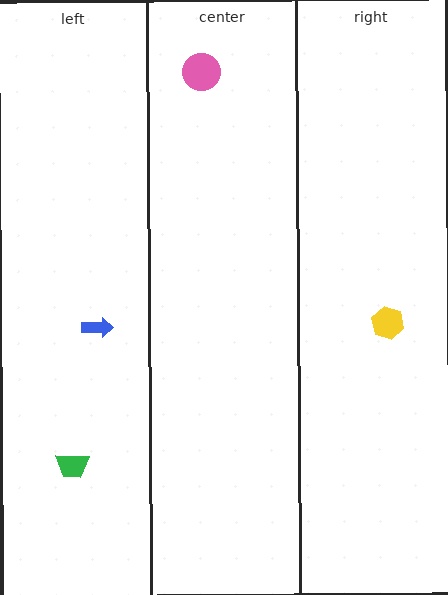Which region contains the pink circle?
The center region.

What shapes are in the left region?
The green trapezoid, the blue arrow.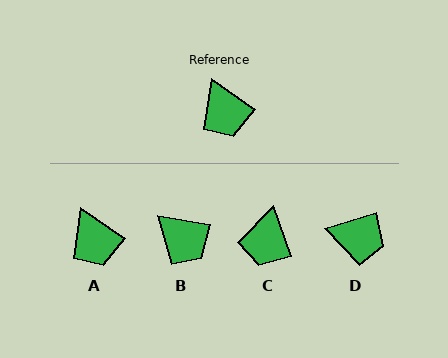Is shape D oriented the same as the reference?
No, it is off by about 52 degrees.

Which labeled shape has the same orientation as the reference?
A.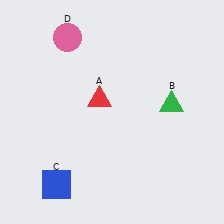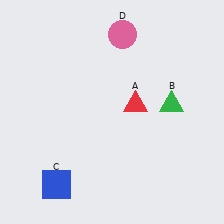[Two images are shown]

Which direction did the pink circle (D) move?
The pink circle (D) moved right.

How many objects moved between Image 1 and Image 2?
2 objects moved between the two images.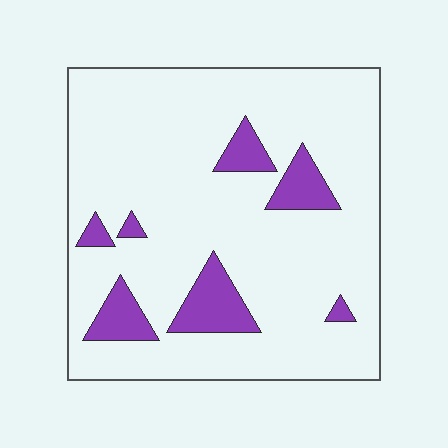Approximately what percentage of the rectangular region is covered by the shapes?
Approximately 15%.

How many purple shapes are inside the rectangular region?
7.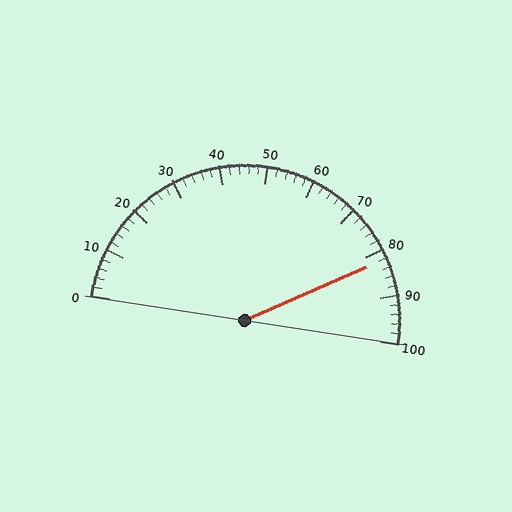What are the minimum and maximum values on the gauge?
The gauge ranges from 0 to 100.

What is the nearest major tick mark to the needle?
The nearest major tick mark is 80.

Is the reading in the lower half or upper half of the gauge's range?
The reading is in the upper half of the range (0 to 100).